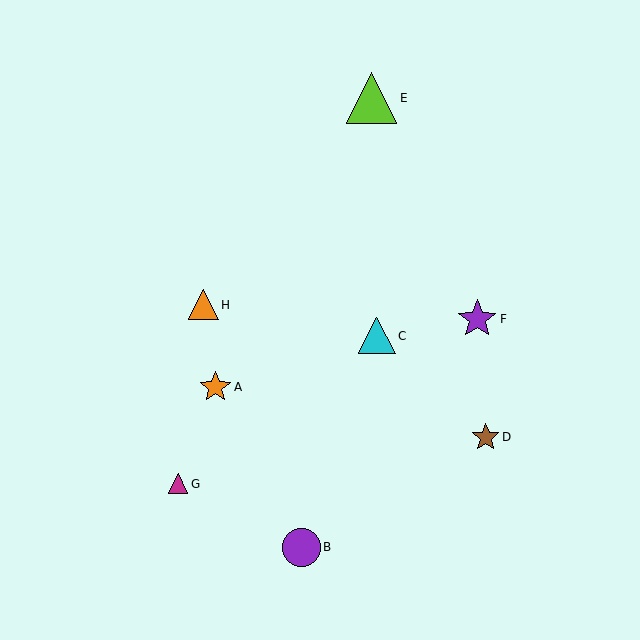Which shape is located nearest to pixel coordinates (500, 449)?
The brown star (labeled D) at (486, 437) is nearest to that location.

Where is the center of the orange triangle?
The center of the orange triangle is at (203, 305).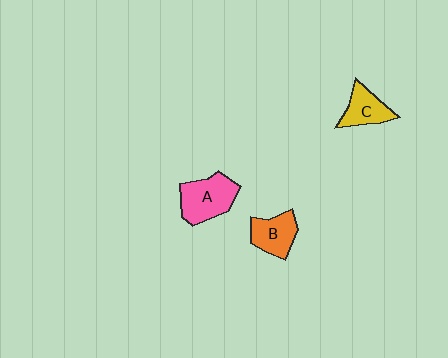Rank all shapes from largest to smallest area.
From largest to smallest: A (pink), B (orange), C (yellow).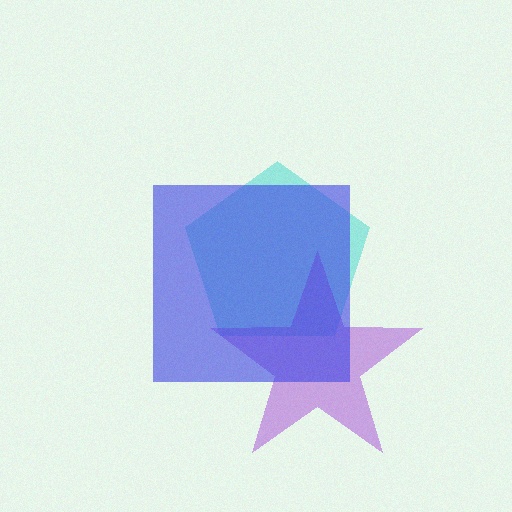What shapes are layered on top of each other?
The layered shapes are: a cyan pentagon, a purple star, a blue square.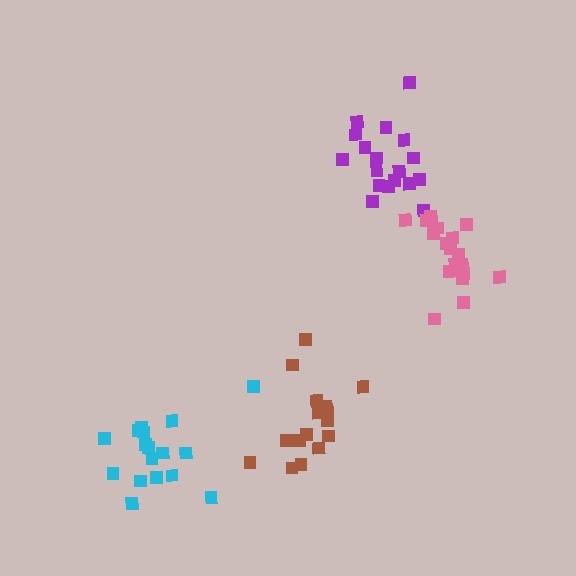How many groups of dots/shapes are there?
There are 4 groups.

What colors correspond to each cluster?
The clusters are colored: purple, pink, brown, cyan.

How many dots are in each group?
Group 1: 18 dots, Group 2: 19 dots, Group 3: 18 dots, Group 4: 17 dots (72 total).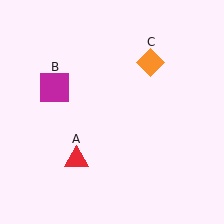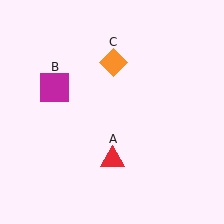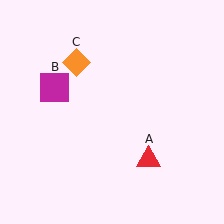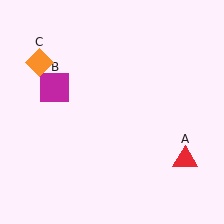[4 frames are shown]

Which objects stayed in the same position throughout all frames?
Magenta square (object B) remained stationary.